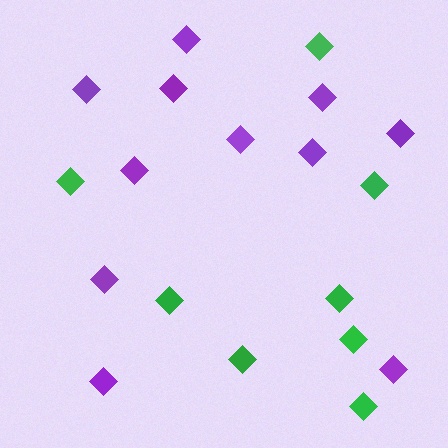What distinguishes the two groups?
There are 2 groups: one group of green diamonds (8) and one group of purple diamonds (11).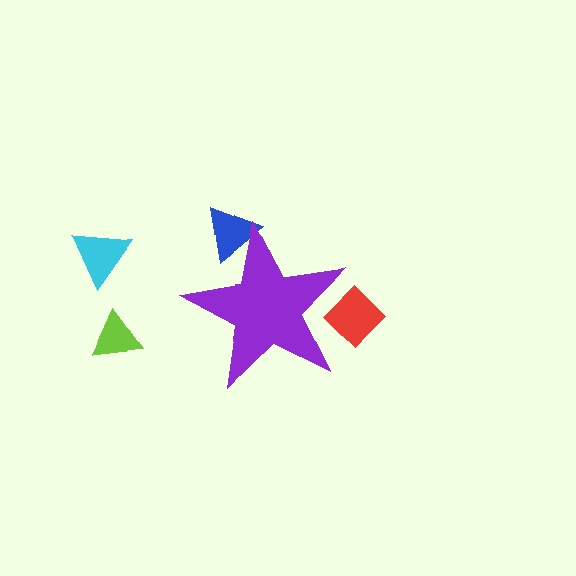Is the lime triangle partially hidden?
No, the lime triangle is fully visible.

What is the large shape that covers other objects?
A purple star.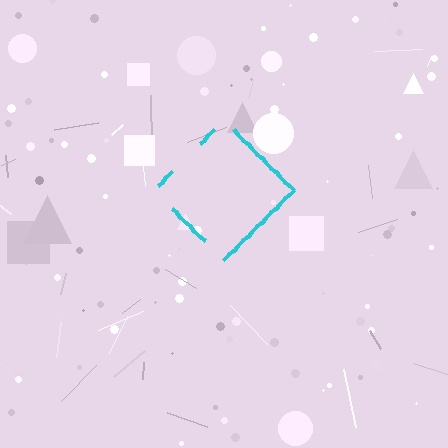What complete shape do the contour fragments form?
The contour fragments form a diamond.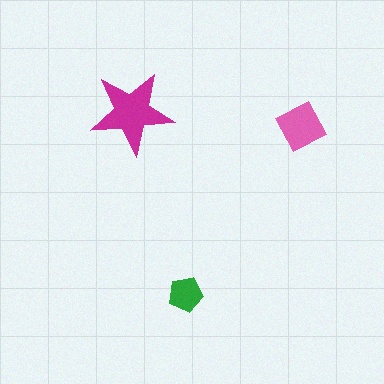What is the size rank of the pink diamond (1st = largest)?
2nd.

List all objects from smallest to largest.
The green pentagon, the pink diamond, the magenta star.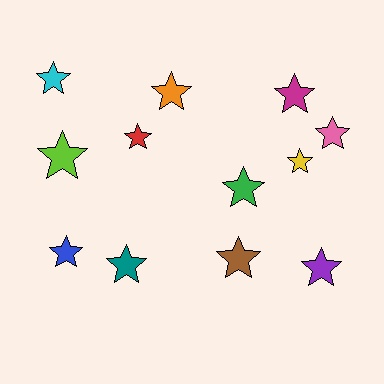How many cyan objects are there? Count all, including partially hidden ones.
There is 1 cyan object.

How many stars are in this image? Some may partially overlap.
There are 12 stars.